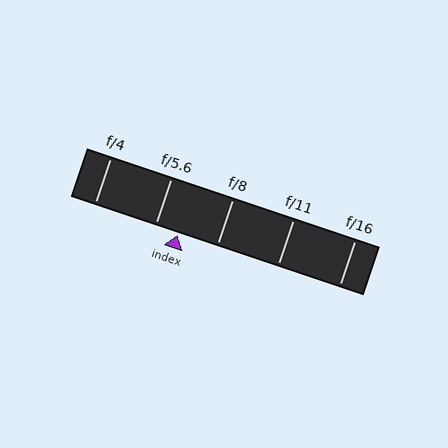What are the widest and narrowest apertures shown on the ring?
The widest aperture shown is f/4 and the narrowest is f/16.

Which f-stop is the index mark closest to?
The index mark is closest to f/5.6.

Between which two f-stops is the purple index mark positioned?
The index mark is between f/5.6 and f/8.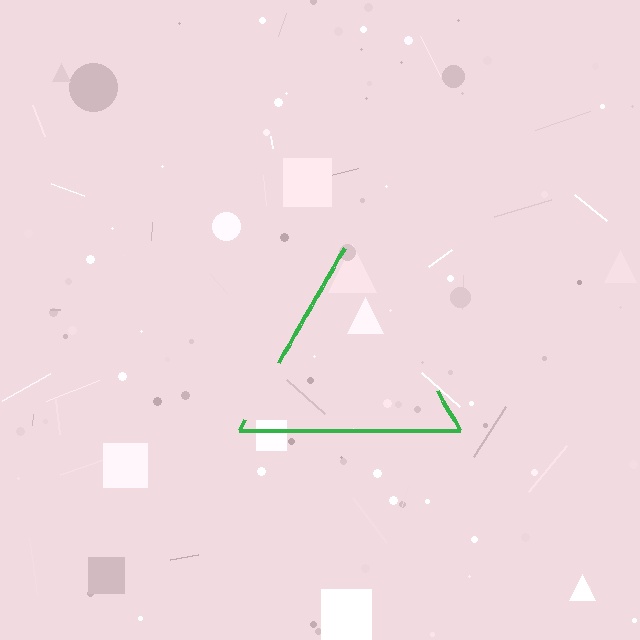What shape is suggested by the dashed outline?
The dashed outline suggests a triangle.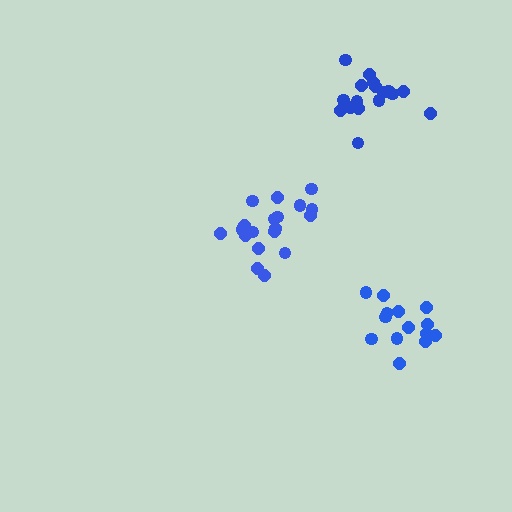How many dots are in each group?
Group 1: 14 dots, Group 2: 20 dots, Group 3: 17 dots (51 total).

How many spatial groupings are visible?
There are 3 spatial groupings.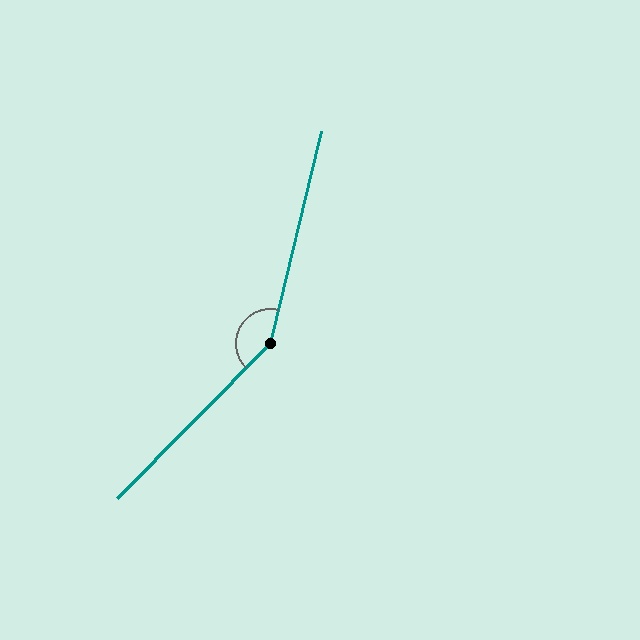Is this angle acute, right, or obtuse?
It is obtuse.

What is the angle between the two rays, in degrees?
Approximately 149 degrees.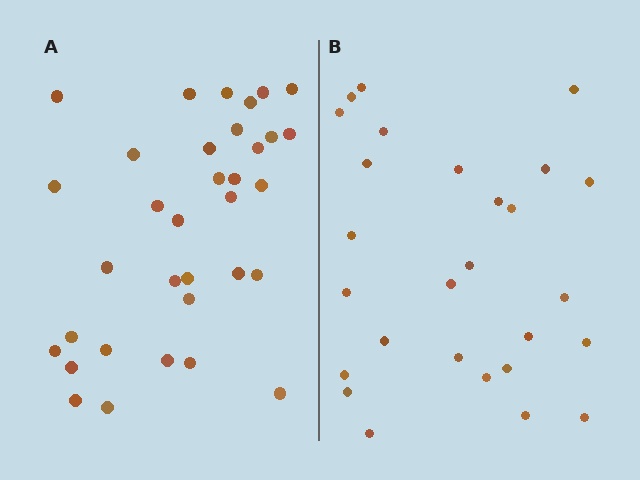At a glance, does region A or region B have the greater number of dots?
Region A (the left region) has more dots.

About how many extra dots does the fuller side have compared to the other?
Region A has roughly 8 or so more dots than region B.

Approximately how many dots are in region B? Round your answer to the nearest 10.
About 30 dots. (The exact count is 27, which rounds to 30.)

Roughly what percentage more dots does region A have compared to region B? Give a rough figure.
About 25% more.